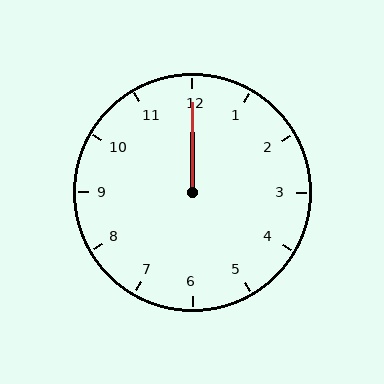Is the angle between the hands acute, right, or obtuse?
It is acute.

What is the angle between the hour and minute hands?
Approximately 0 degrees.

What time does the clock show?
12:00.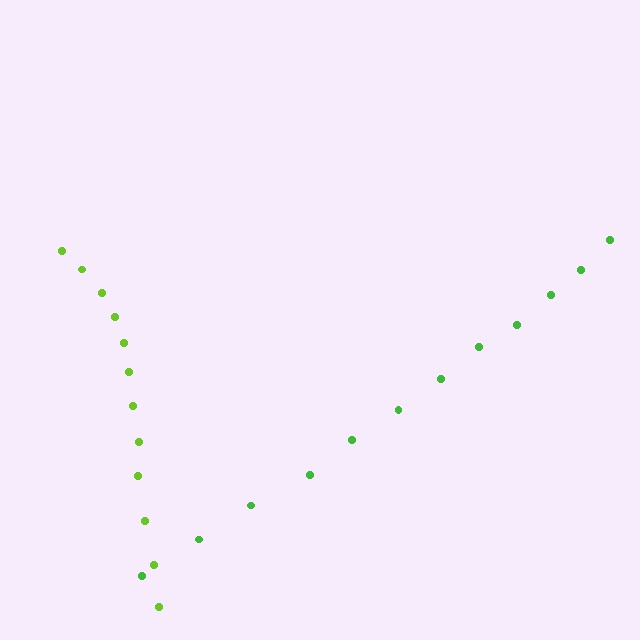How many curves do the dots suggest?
There are 2 distinct paths.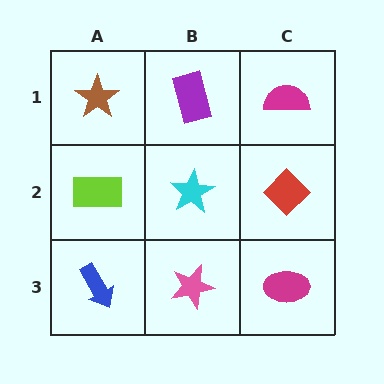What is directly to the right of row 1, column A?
A purple rectangle.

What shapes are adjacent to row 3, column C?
A red diamond (row 2, column C), a pink star (row 3, column B).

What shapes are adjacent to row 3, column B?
A cyan star (row 2, column B), a blue arrow (row 3, column A), a magenta ellipse (row 3, column C).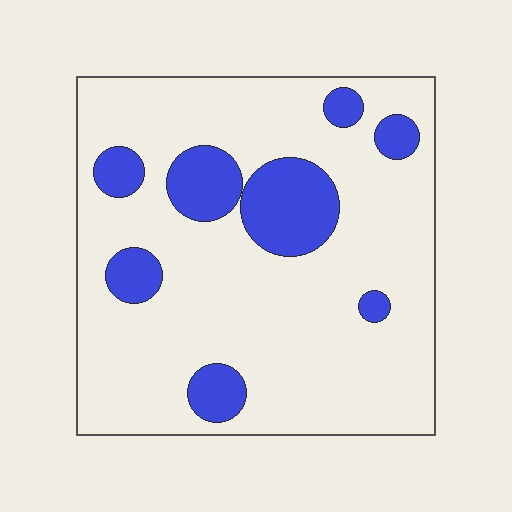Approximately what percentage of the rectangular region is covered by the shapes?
Approximately 20%.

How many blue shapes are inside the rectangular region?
8.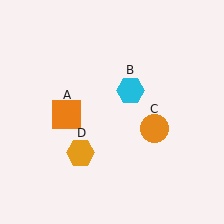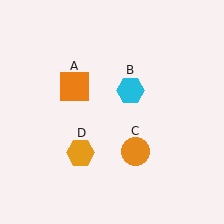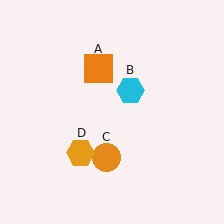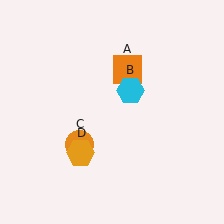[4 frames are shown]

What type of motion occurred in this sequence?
The orange square (object A), orange circle (object C) rotated clockwise around the center of the scene.